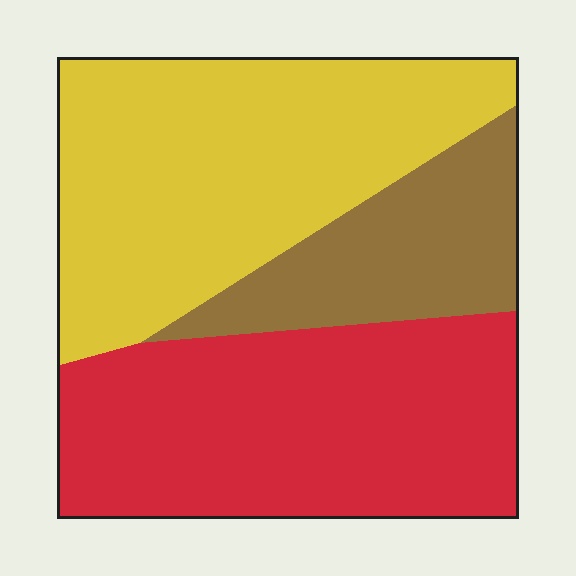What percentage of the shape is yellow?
Yellow takes up about two fifths (2/5) of the shape.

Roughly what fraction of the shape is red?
Red covers about 40% of the shape.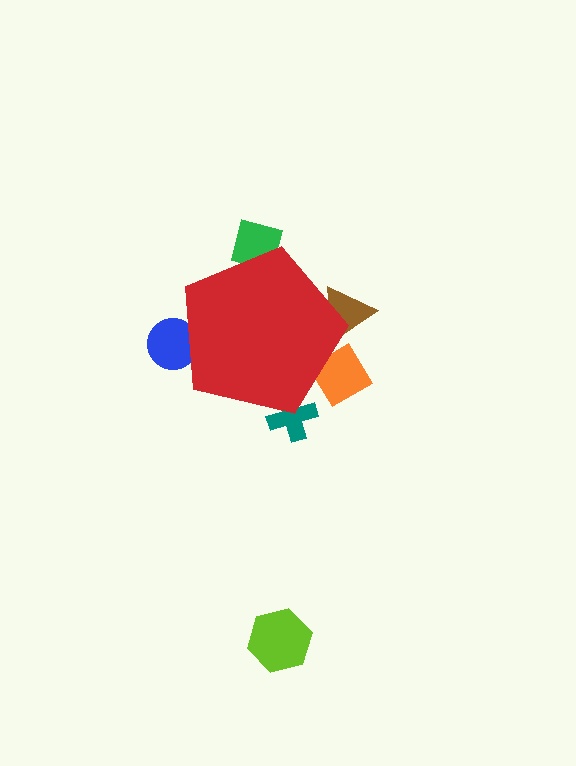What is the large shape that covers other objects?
A red pentagon.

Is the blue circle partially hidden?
Yes, the blue circle is partially hidden behind the red pentagon.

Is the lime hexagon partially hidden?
No, the lime hexagon is fully visible.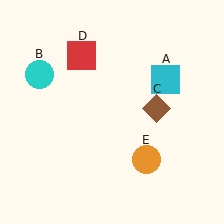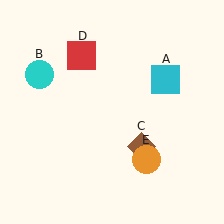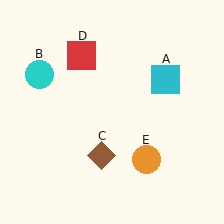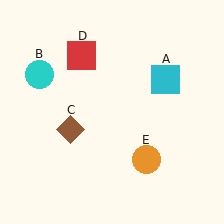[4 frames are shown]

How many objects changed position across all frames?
1 object changed position: brown diamond (object C).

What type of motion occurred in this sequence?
The brown diamond (object C) rotated clockwise around the center of the scene.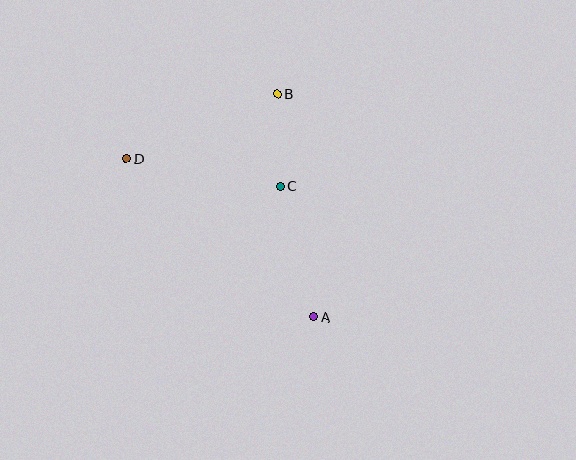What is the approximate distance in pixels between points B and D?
The distance between B and D is approximately 164 pixels.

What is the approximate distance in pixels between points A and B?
The distance between A and B is approximately 226 pixels.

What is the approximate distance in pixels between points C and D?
The distance between C and D is approximately 156 pixels.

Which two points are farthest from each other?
Points A and D are farthest from each other.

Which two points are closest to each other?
Points B and C are closest to each other.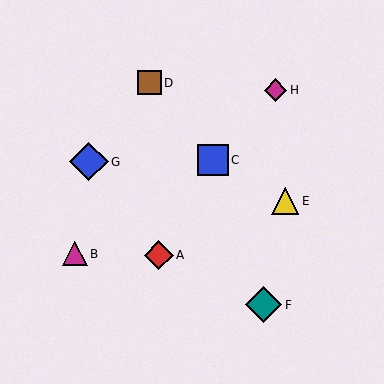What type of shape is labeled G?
Shape G is a blue diamond.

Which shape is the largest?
The blue diamond (labeled G) is the largest.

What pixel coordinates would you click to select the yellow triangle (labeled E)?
Click at (285, 201) to select the yellow triangle E.